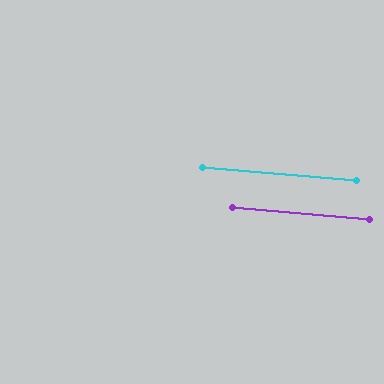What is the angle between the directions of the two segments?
Approximately 0 degrees.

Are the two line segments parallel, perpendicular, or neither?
Parallel — their directions differ by only 0.1°.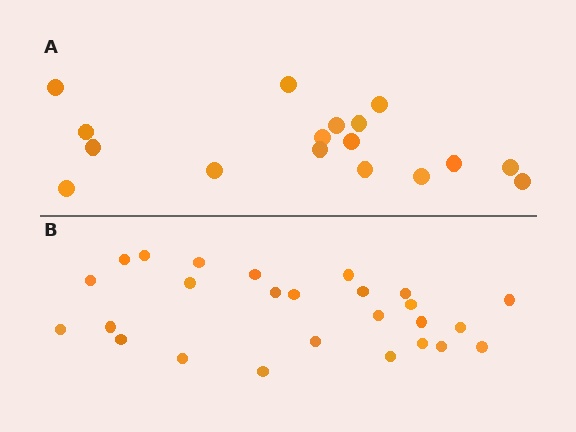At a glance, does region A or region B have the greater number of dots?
Region B (the bottom region) has more dots.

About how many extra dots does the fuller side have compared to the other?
Region B has roughly 8 or so more dots than region A.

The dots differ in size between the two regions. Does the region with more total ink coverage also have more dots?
No. Region A has more total ink coverage because its dots are larger, but region B actually contains more individual dots. Total area can be misleading — the number of items is what matters here.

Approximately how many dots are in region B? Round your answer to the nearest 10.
About 30 dots. (The exact count is 26, which rounds to 30.)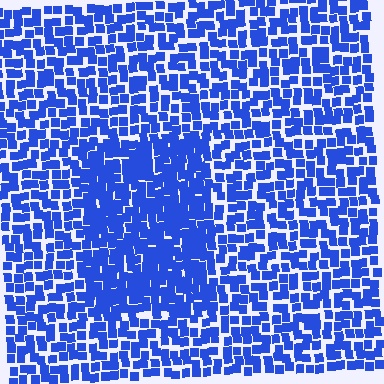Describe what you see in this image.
The image contains small blue elements arranged at two different densities. A rectangle-shaped region is visible where the elements are more densely packed than the surrounding area.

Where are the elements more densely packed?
The elements are more densely packed inside the rectangle boundary.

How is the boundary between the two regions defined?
The boundary is defined by a change in element density (approximately 1.6x ratio). All elements are the same color, size, and shape.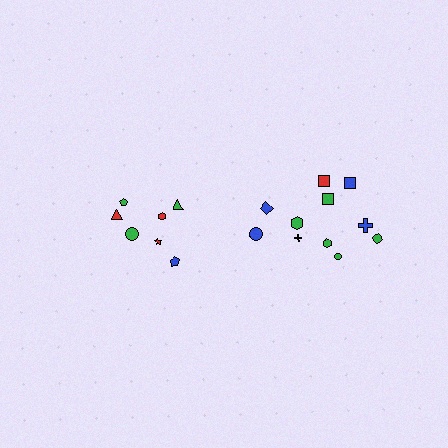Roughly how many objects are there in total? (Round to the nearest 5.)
Roughly 20 objects in total.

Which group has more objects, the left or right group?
The right group.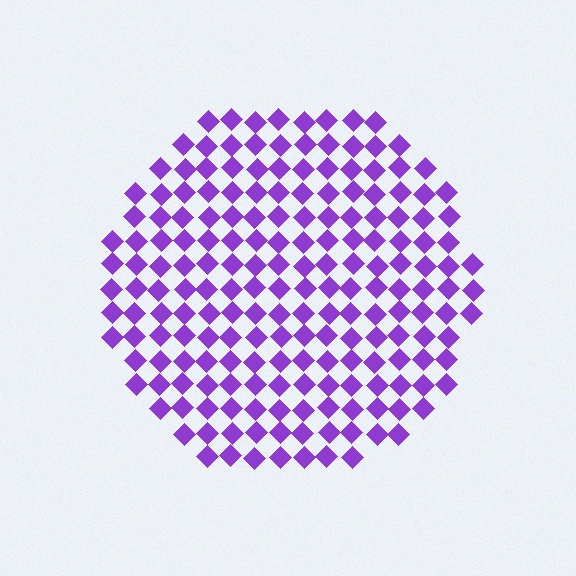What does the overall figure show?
The overall figure shows a circle.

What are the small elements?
The small elements are diamonds.